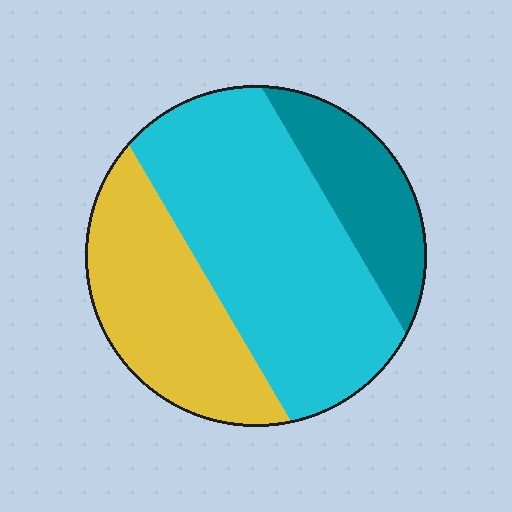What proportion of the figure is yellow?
Yellow takes up between a quarter and a half of the figure.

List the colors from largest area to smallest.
From largest to smallest: cyan, yellow, teal.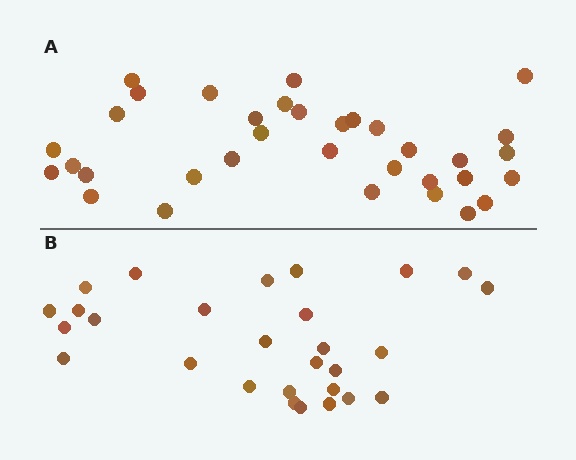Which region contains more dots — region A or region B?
Region A (the top region) has more dots.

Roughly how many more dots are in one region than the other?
Region A has about 6 more dots than region B.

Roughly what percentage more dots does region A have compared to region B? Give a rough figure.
About 20% more.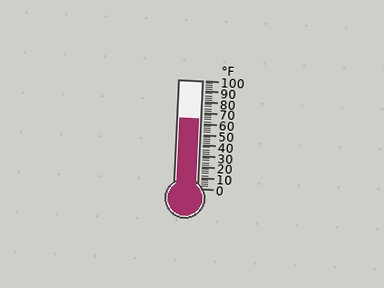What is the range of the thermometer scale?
The thermometer scale ranges from 0°F to 100°F.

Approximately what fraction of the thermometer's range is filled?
The thermometer is filled to approximately 65% of its range.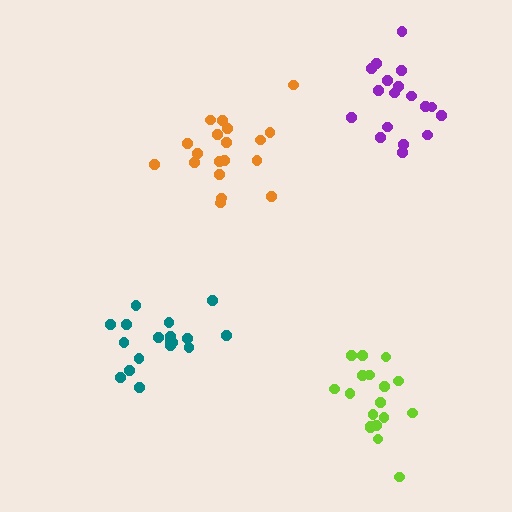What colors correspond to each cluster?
The clusters are colored: teal, purple, orange, lime.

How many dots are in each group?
Group 1: 18 dots, Group 2: 18 dots, Group 3: 19 dots, Group 4: 18 dots (73 total).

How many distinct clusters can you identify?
There are 4 distinct clusters.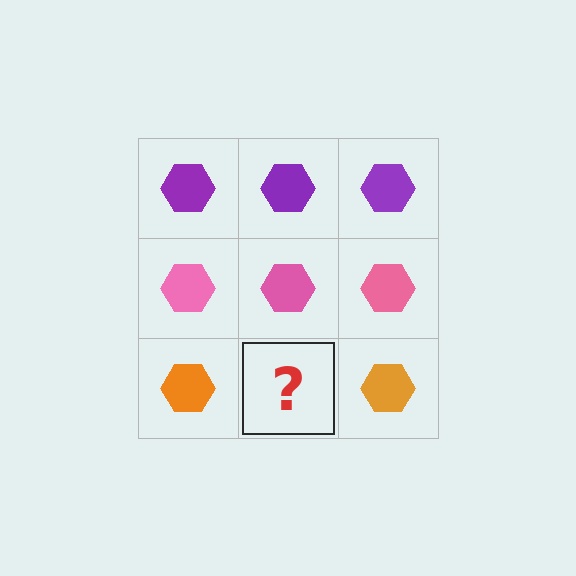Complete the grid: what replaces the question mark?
The question mark should be replaced with an orange hexagon.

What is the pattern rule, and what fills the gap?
The rule is that each row has a consistent color. The gap should be filled with an orange hexagon.